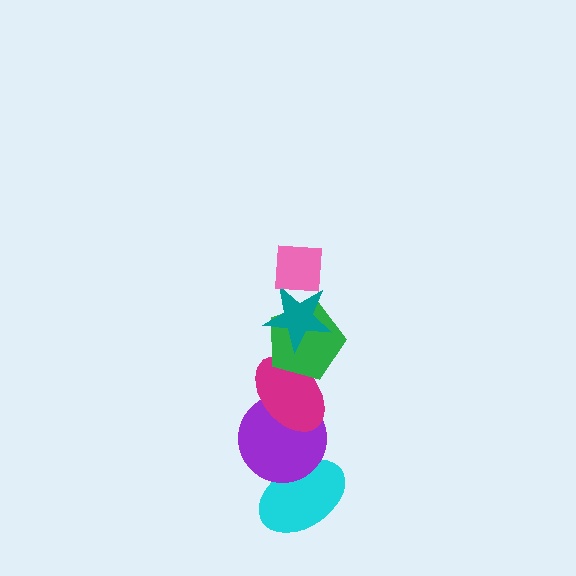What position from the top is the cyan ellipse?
The cyan ellipse is 6th from the top.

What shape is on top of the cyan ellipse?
The purple circle is on top of the cyan ellipse.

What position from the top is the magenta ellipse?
The magenta ellipse is 4th from the top.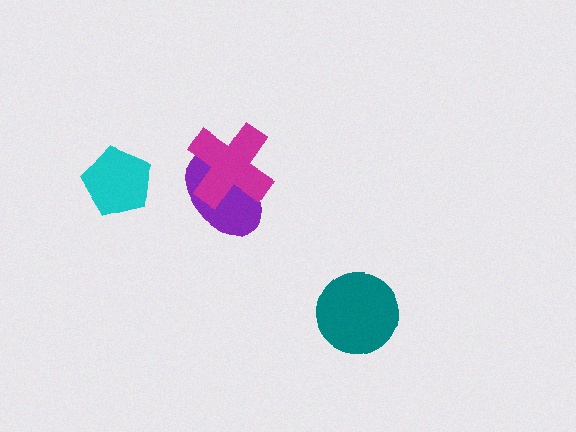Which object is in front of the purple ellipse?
The magenta cross is in front of the purple ellipse.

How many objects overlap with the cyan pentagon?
0 objects overlap with the cyan pentagon.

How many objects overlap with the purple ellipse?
1 object overlaps with the purple ellipse.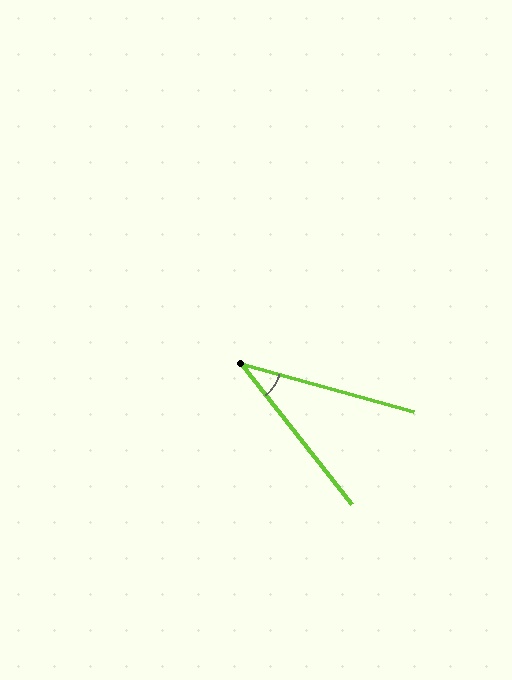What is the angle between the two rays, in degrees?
Approximately 36 degrees.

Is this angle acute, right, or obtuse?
It is acute.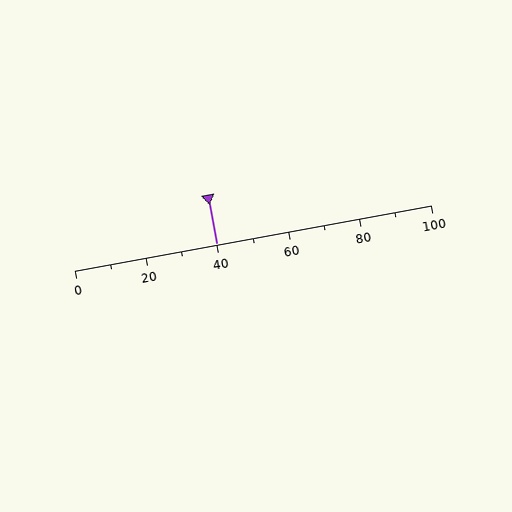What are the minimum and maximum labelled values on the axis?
The axis runs from 0 to 100.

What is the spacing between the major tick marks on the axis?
The major ticks are spaced 20 apart.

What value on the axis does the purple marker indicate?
The marker indicates approximately 40.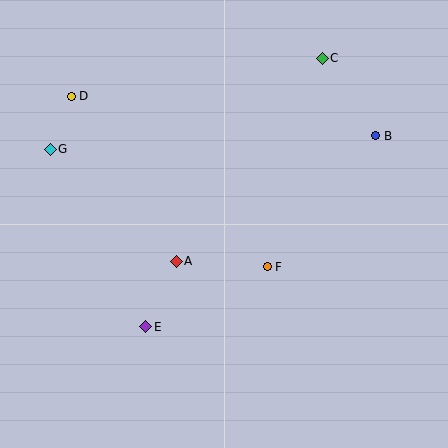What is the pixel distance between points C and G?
The distance between C and G is 287 pixels.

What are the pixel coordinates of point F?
Point F is at (267, 267).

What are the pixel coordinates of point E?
Point E is at (146, 327).